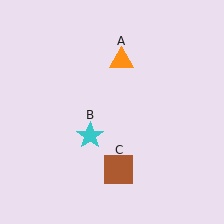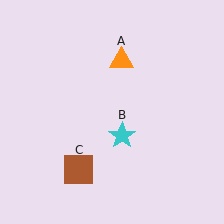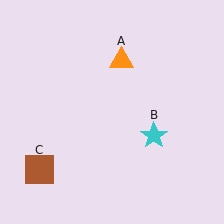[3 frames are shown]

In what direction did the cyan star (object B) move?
The cyan star (object B) moved right.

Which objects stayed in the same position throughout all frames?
Orange triangle (object A) remained stationary.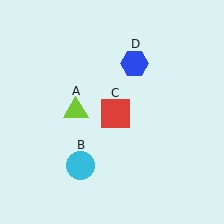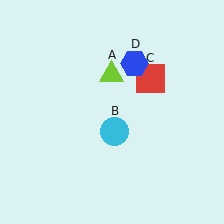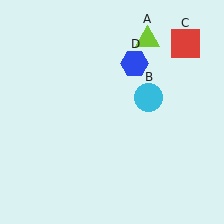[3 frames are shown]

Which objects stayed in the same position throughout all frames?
Blue hexagon (object D) remained stationary.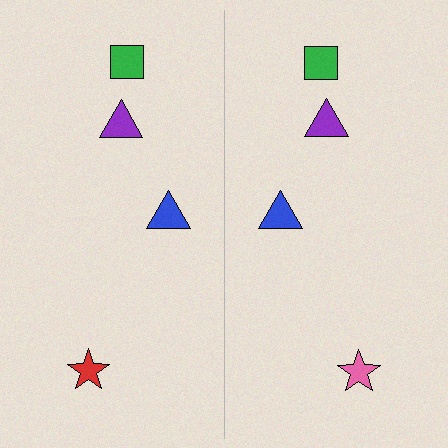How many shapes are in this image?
There are 8 shapes in this image.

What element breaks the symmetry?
The pink star on the right side breaks the symmetry — its mirror counterpart is red.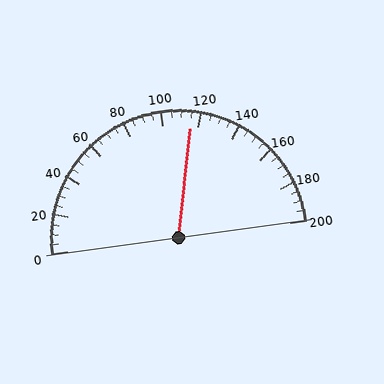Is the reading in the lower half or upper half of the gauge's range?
The reading is in the upper half of the range (0 to 200).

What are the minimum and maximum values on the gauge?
The gauge ranges from 0 to 200.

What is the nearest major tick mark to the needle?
The nearest major tick mark is 120.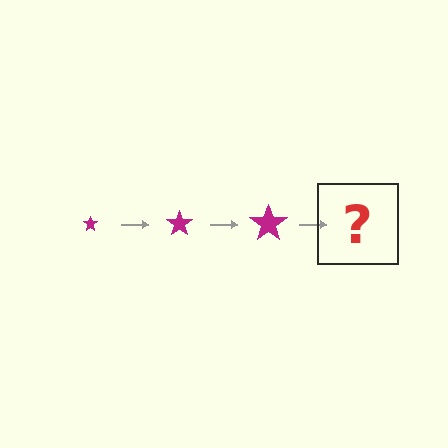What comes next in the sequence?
The next element should be a magenta star, larger than the previous one.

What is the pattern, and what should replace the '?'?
The pattern is that the star gets progressively larger each step. The '?' should be a magenta star, larger than the previous one.